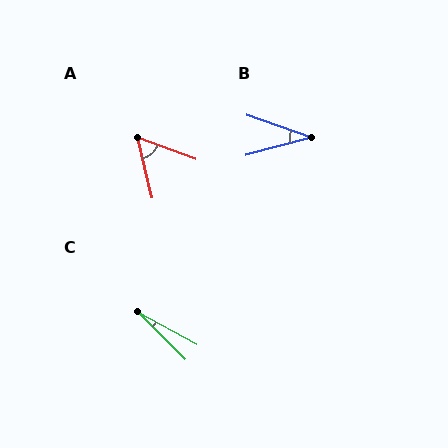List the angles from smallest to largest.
C (17°), B (34°), A (56°).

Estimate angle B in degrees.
Approximately 34 degrees.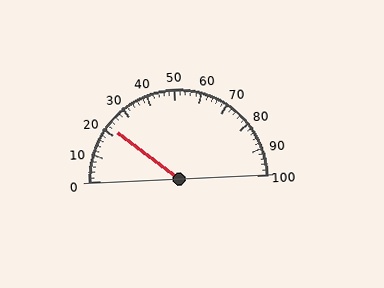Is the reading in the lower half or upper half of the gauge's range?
The reading is in the lower half of the range (0 to 100).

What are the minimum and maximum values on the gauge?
The gauge ranges from 0 to 100.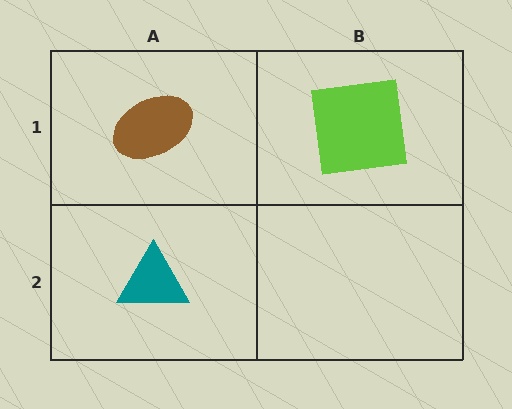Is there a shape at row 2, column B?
No, that cell is empty.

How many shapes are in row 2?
1 shape.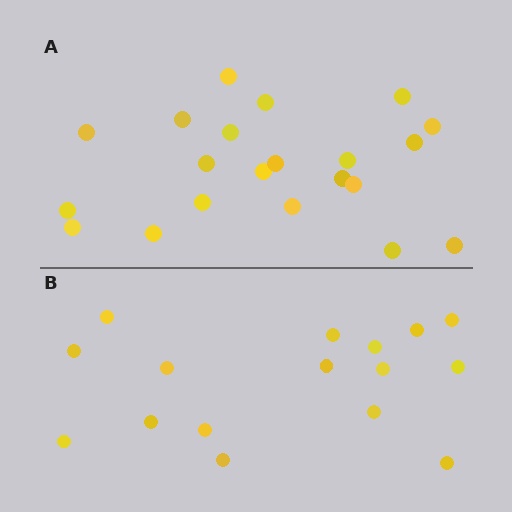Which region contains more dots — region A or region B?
Region A (the top region) has more dots.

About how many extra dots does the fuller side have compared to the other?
Region A has about 5 more dots than region B.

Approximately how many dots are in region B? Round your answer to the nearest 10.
About 20 dots. (The exact count is 16, which rounds to 20.)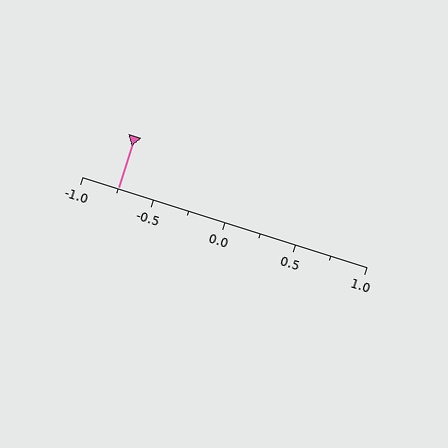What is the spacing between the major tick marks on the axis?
The major ticks are spaced 0.5 apart.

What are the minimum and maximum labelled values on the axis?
The axis runs from -1.0 to 1.0.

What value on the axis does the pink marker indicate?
The marker indicates approximately -0.75.